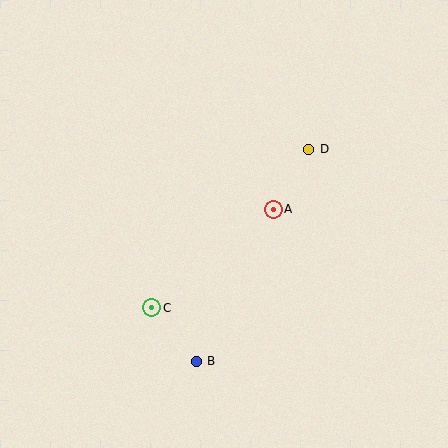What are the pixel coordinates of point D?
Point D is at (309, 149).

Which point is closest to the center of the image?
Point A at (273, 209) is closest to the center.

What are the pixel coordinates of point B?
Point B is at (196, 361).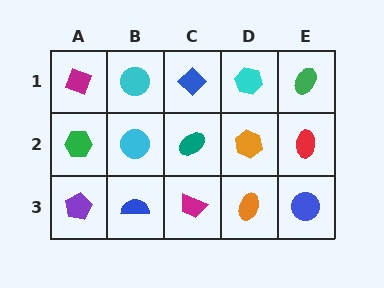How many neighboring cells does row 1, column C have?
3.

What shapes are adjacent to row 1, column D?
An orange hexagon (row 2, column D), a blue diamond (row 1, column C), a green ellipse (row 1, column E).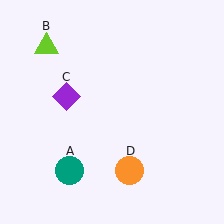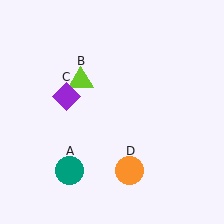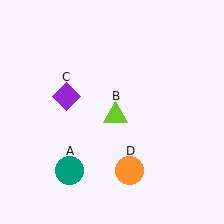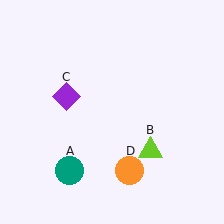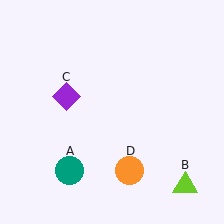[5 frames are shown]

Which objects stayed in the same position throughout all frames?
Teal circle (object A) and purple diamond (object C) and orange circle (object D) remained stationary.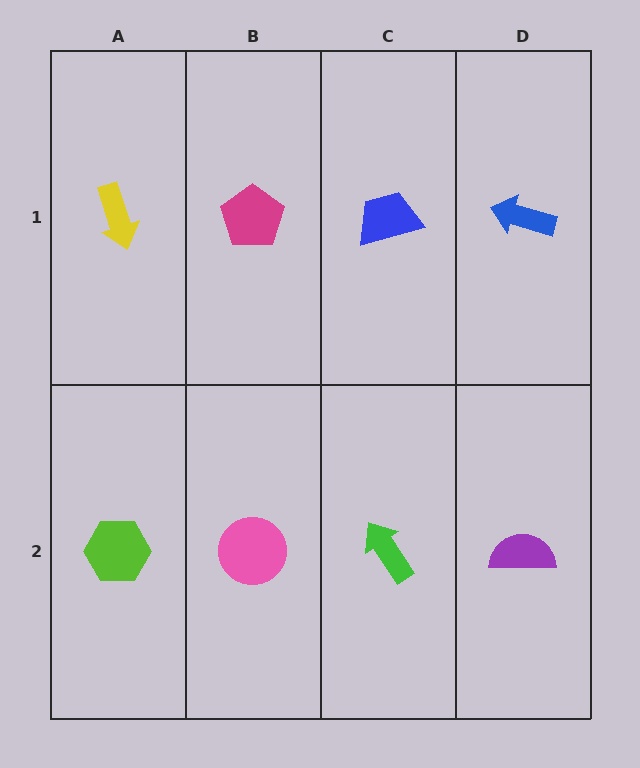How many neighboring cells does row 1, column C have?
3.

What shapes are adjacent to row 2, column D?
A blue arrow (row 1, column D), a green arrow (row 2, column C).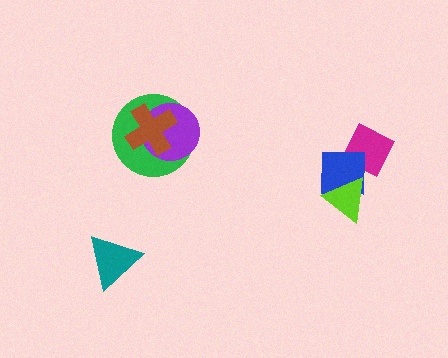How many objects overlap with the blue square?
2 objects overlap with the blue square.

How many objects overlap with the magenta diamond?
1 object overlaps with the magenta diamond.